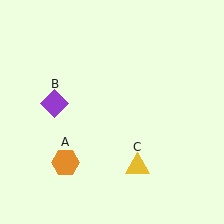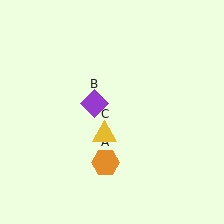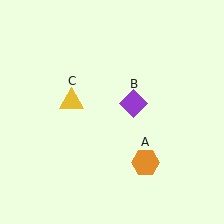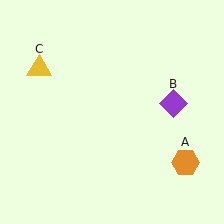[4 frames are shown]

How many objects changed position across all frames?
3 objects changed position: orange hexagon (object A), purple diamond (object B), yellow triangle (object C).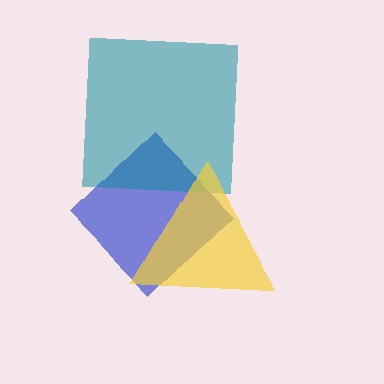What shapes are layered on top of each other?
The layered shapes are: a blue diamond, a teal square, a yellow triangle.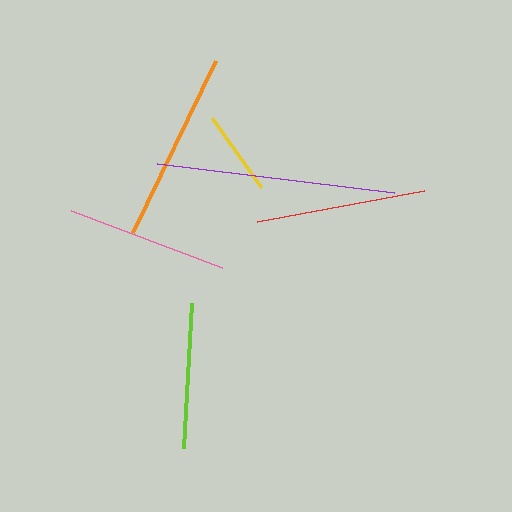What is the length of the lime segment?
The lime segment is approximately 145 pixels long.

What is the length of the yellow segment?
The yellow segment is approximately 85 pixels long.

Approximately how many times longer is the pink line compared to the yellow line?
The pink line is approximately 1.9 times the length of the yellow line.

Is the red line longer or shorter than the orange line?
The orange line is longer than the red line.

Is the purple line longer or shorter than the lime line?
The purple line is longer than the lime line.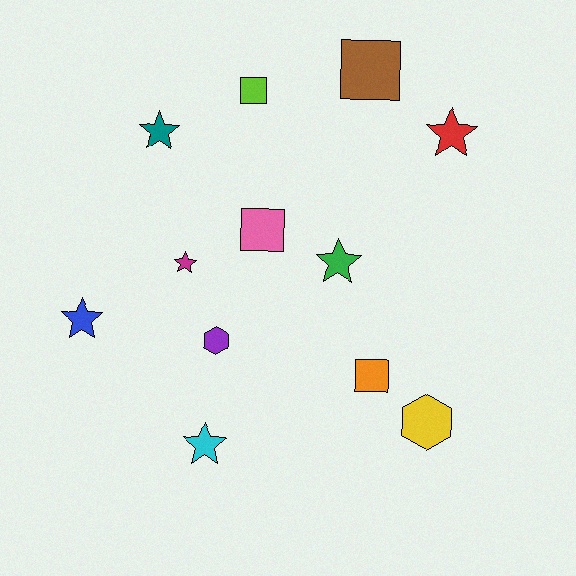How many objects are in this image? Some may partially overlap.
There are 12 objects.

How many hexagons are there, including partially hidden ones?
There are 2 hexagons.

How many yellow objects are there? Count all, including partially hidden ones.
There is 1 yellow object.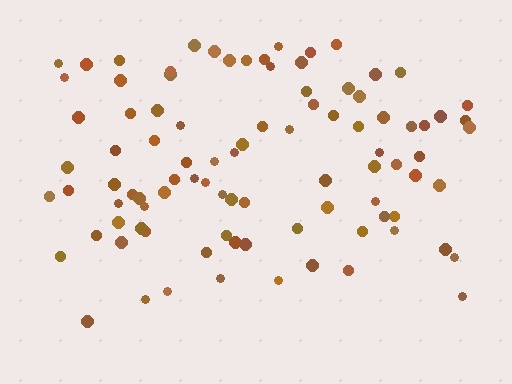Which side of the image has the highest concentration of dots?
The top.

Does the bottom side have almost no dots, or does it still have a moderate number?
Still a moderate number, just noticeably fewer than the top.